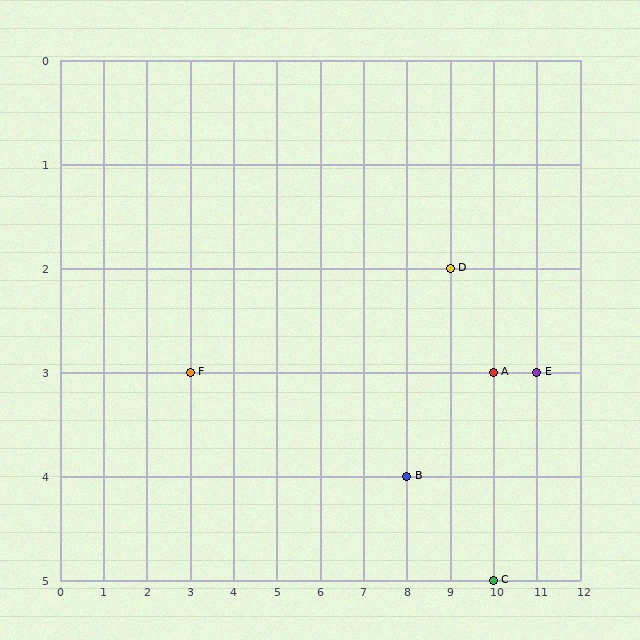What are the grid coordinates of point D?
Point D is at grid coordinates (9, 2).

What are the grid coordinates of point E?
Point E is at grid coordinates (11, 3).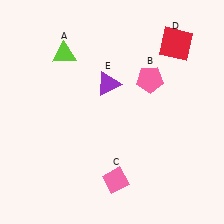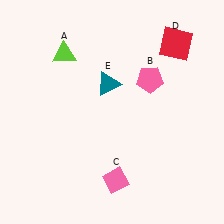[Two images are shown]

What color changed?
The triangle (E) changed from purple in Image 1 to teal in Image 2.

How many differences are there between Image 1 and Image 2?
There is 1 difference between the two images.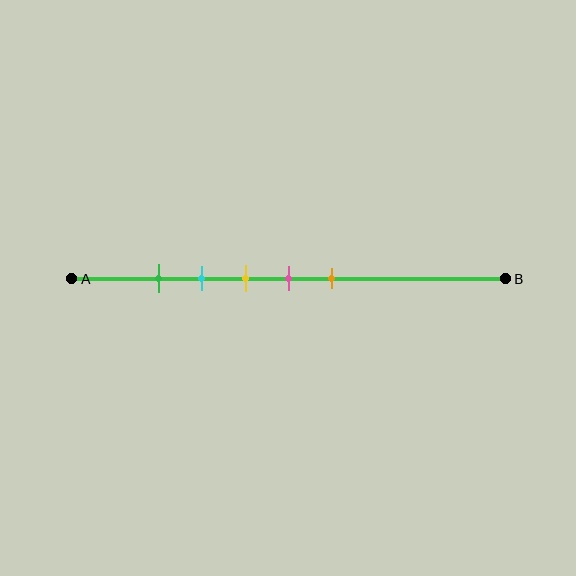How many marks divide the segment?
There are 5 marks dividing the segment.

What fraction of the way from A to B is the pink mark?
The pink mark is approximately 50% (0.5) of the way from A to B.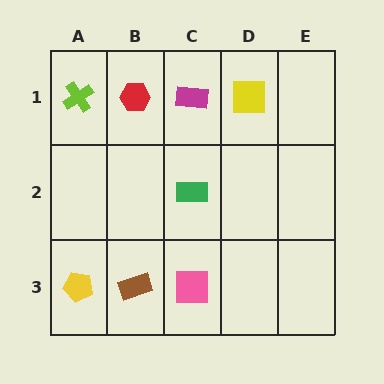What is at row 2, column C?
A green rectangle.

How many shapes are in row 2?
1 shape.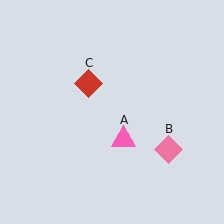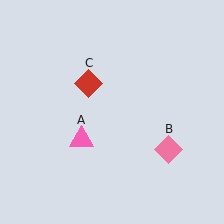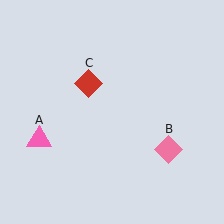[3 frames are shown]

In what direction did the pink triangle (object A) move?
The pink triangle (object A) moved left.